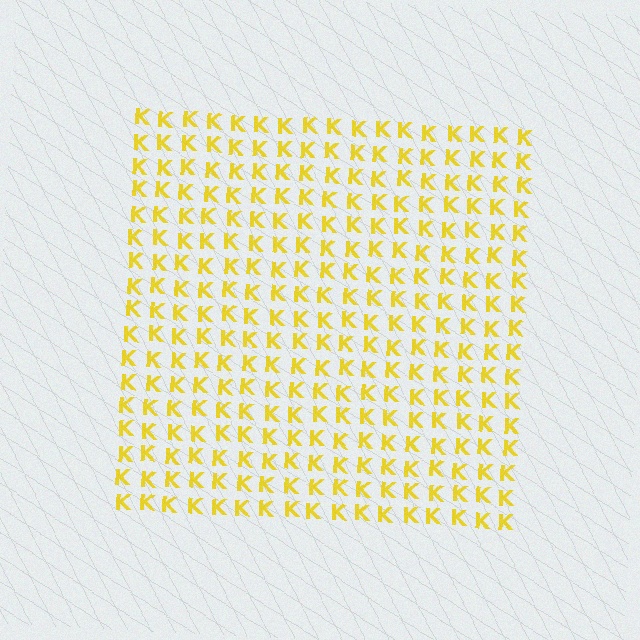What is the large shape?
The large shape is a square.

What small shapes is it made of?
It is made of small letter K's.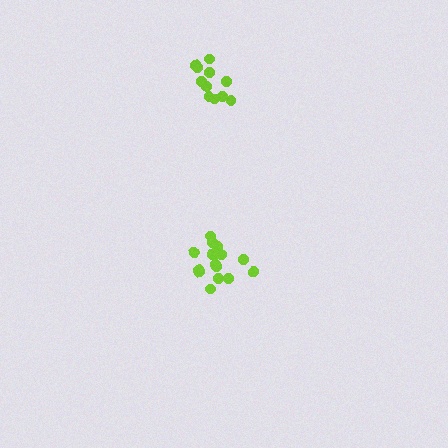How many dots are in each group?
Group 1: 16 dots, Group 2: 11 dots (27 total).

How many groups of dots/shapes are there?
There are 2 groups.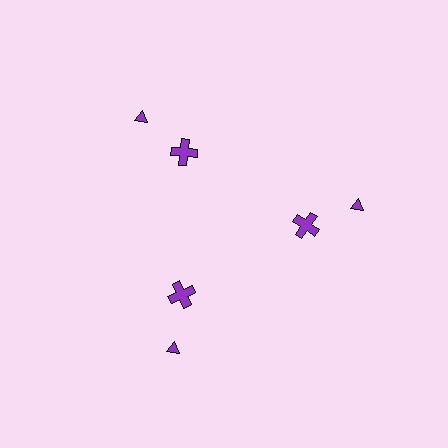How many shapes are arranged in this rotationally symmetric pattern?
There are 6 shapes, arranged in 3 groups of 2.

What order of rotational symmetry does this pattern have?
This pattern has 3-fold rotational symmetry.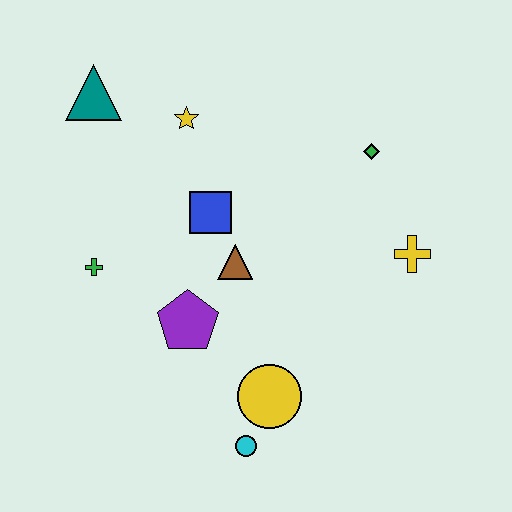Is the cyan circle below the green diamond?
Yes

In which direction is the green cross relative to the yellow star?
The green cross is below the yellow star.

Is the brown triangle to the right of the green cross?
Yes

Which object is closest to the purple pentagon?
The brown triangle is closest to the purple pentagon.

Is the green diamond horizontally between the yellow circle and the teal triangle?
No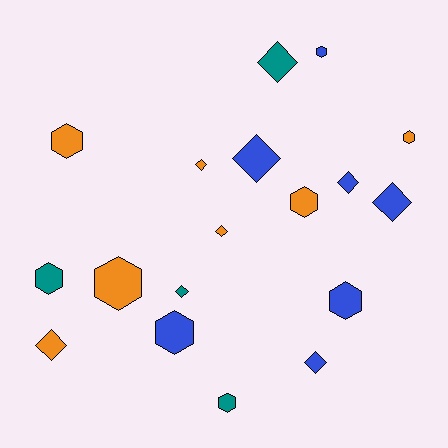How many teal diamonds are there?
There are 2 teal diamonds.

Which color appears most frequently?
Blue, with 7 objects.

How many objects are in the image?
There are 18 objects.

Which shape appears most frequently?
Diamond, with 9 objects.